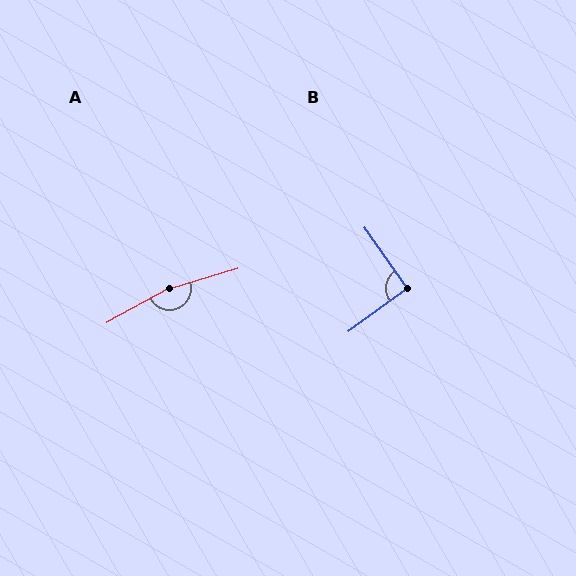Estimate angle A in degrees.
Approximately 168 degrees.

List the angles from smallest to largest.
B (91°), A (168°).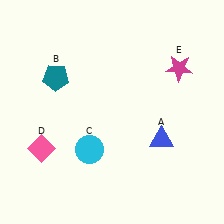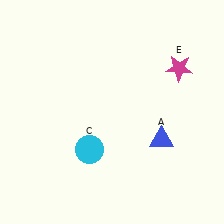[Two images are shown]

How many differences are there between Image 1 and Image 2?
There are 2 differences between the two images.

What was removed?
The pink diamond (D), the teal pentagon (B) were removed in Image 2.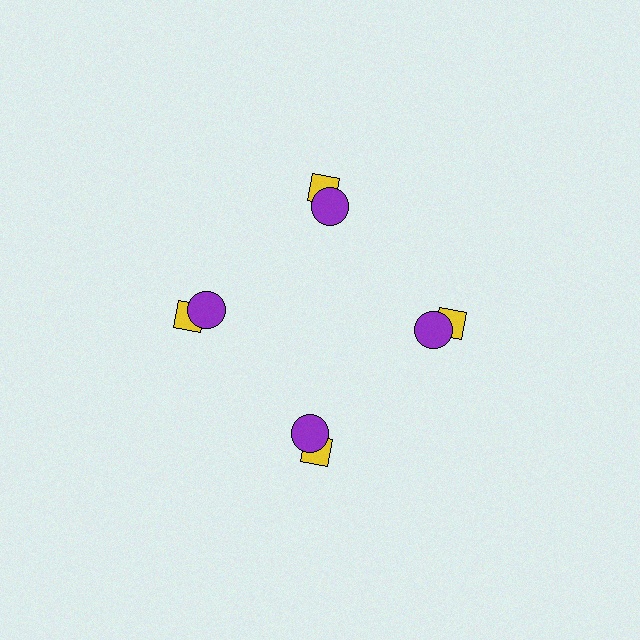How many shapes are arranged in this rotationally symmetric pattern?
There are 8 shapes, arranged in 4 groups of 2.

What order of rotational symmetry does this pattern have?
This pattern has 4-fold rotational symmetry.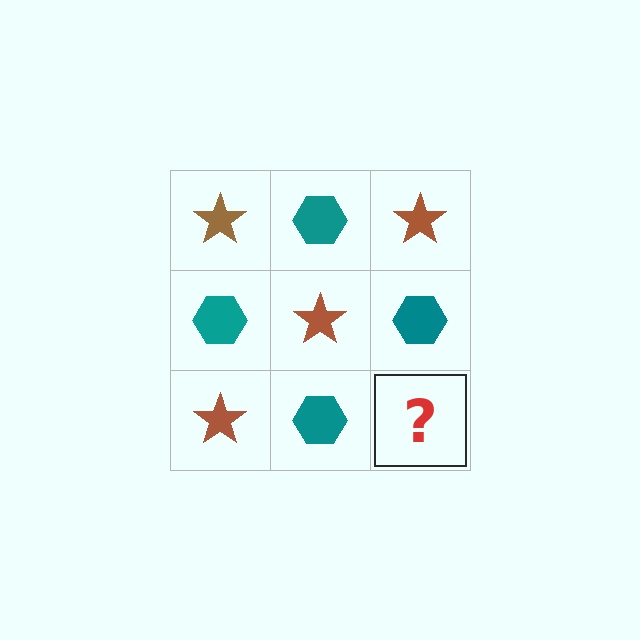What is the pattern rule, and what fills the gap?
The rule is that it alternates brown star and teal hexagon in a checkerboard pattern. The gap should be filled with a brown star.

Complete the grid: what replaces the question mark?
The question mark should be replaced with a brown star.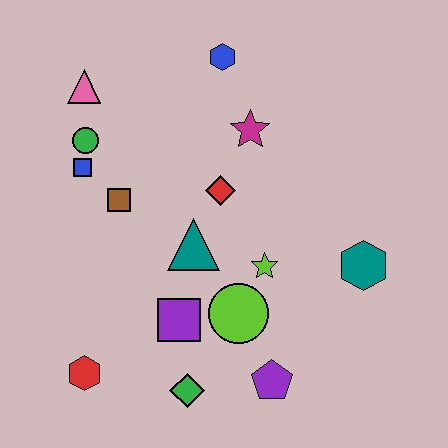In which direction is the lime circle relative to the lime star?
The lime circle is below the lime star.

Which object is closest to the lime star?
The lime circle is closest to the lime star.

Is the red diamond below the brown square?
No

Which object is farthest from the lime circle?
The pink triangle is farthest from the lime circle.